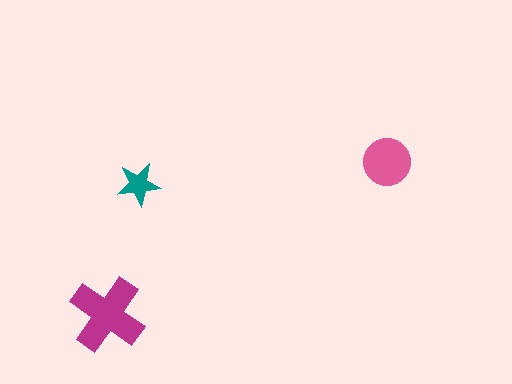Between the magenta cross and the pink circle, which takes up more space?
The magenta cross.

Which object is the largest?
The magenta cross.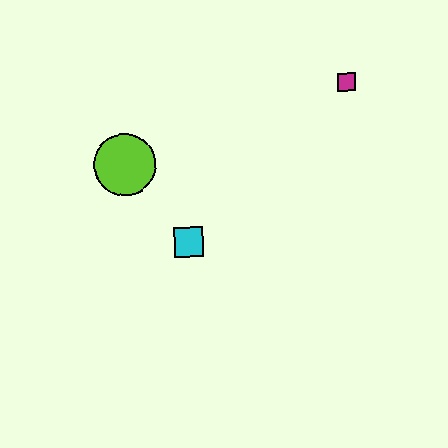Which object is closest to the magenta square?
The cyan square is closest to the magenta square.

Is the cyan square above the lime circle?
No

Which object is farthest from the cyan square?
The magenta square is farthest from the cyan square.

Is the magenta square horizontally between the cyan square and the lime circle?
No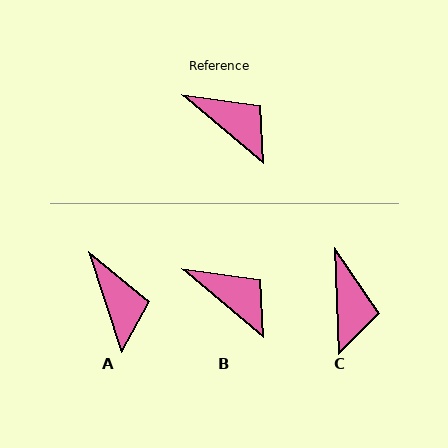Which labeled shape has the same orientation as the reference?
B.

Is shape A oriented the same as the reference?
No, it is off by about 32 degrees.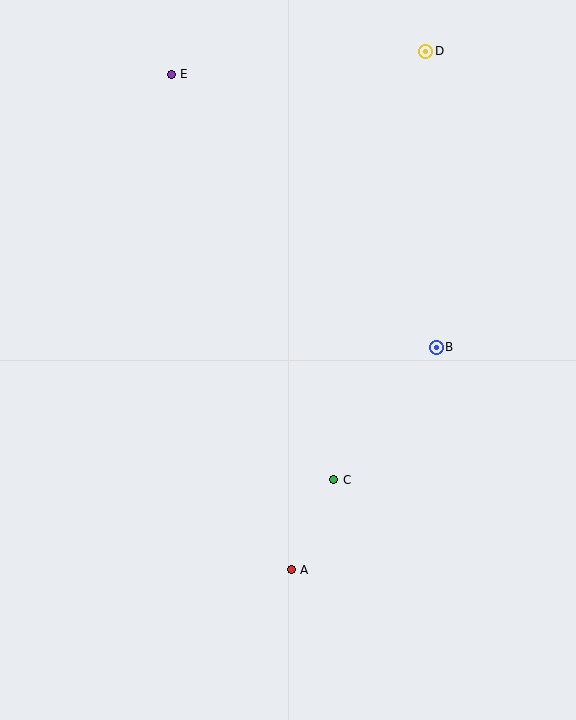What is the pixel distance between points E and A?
The distance between E and A is 510 pixels.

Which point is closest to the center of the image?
Point C at (334, 480) is closest to the center.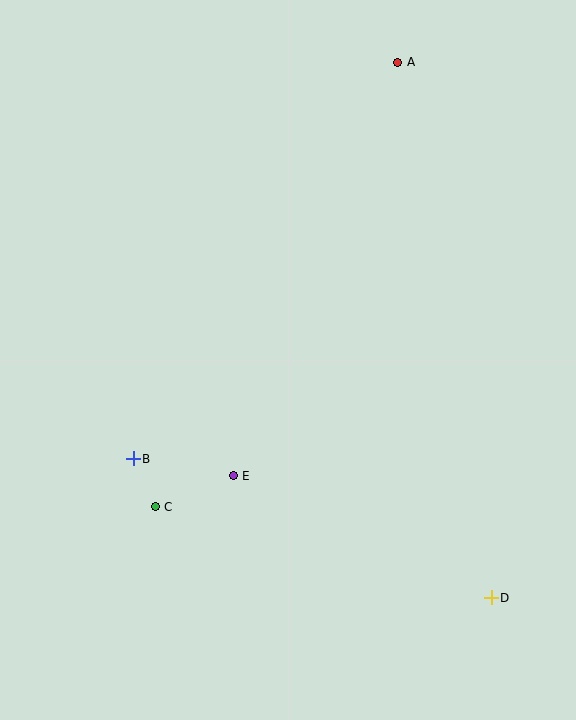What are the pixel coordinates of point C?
Point C is at (155, 507).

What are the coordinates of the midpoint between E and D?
The midpoint between E and D is at (362, 537).